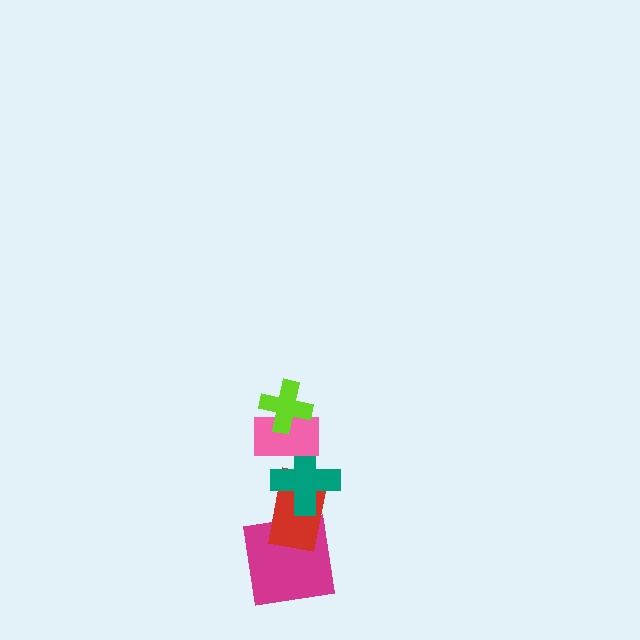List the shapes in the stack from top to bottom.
From top to bottom: the lime cross, the pink rectangle, the teal cross, the red rectangle, the magenta square.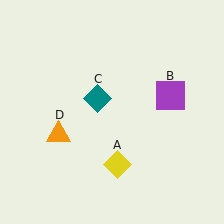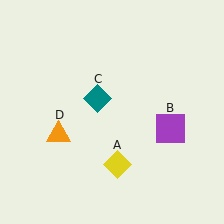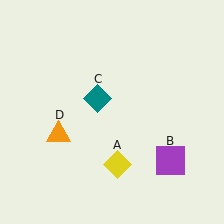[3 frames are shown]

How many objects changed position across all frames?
1 object changed position: purple square (object B).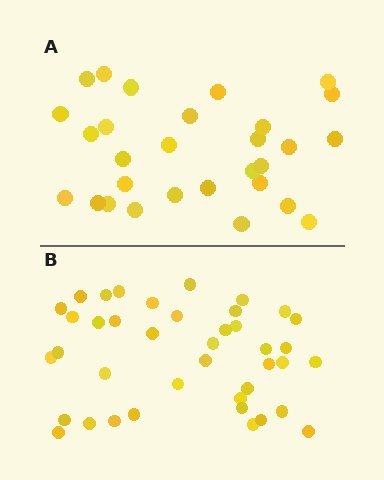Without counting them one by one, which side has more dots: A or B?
Region B (the bottom region) has more dots.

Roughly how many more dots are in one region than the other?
Region B has roughly 12 or so more dots than region A.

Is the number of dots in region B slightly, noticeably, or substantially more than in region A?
Region B has noticeably more, but not dramatically so. The ratio is roughly 1.4 to 1.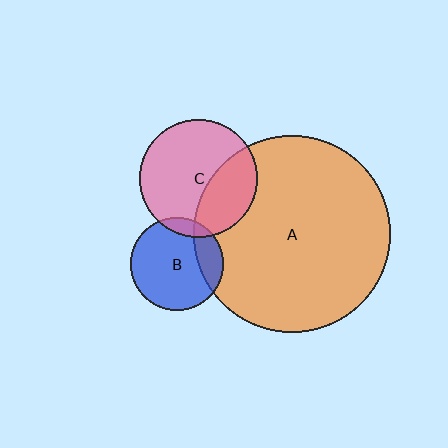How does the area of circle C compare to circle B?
Approximately 1.6 times.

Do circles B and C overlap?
Yes.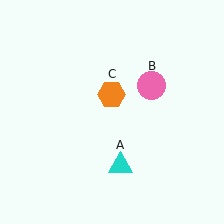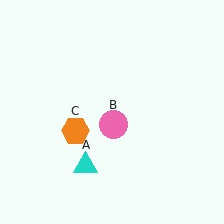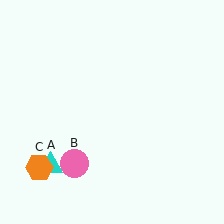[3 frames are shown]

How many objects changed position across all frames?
3 objects changed position: cyan triangle (object A), pink circle (object B), orange hexagon (object C).